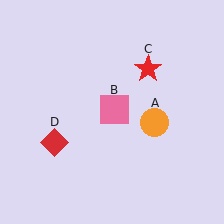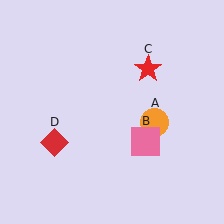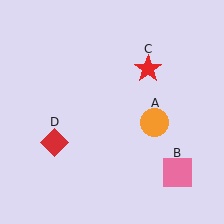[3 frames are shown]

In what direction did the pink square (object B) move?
The pink square (object B) moved down and to the right.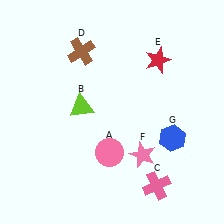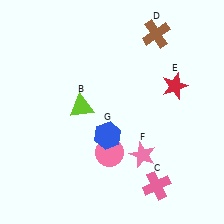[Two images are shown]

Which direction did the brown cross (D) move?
The brown cross (D) moved right.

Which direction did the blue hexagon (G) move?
The blue hexagon (G) moved left.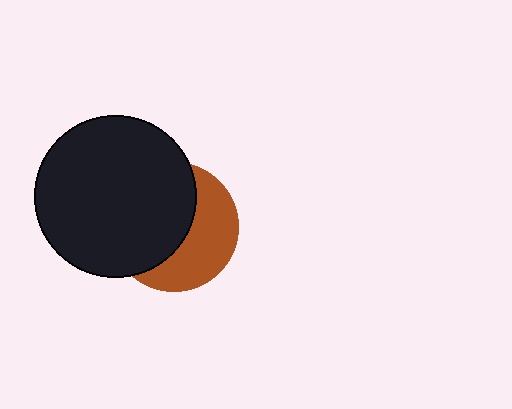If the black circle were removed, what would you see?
You would see the complete brown circle.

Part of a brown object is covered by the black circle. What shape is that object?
It is a circle.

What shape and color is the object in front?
The object in front is a black circle.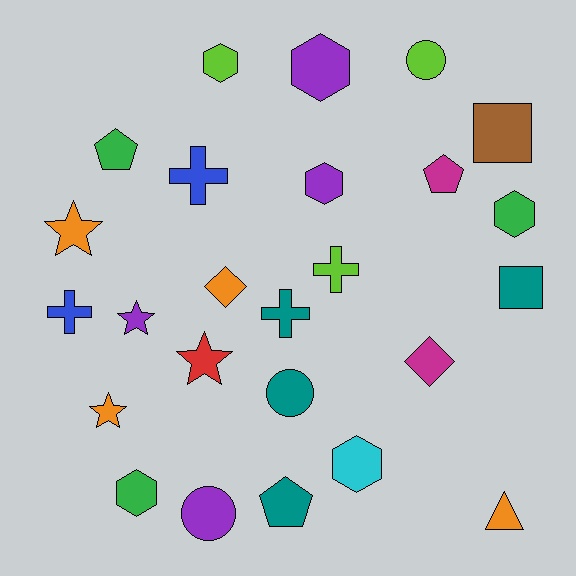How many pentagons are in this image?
There are 3 pentagons.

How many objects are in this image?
There are 25 objects.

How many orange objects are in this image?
There are 4 orange objects.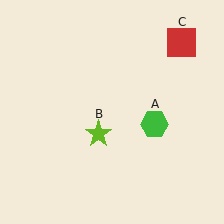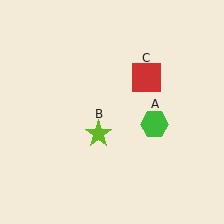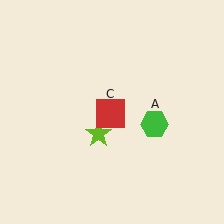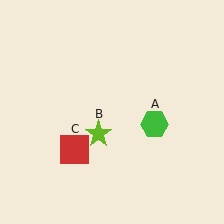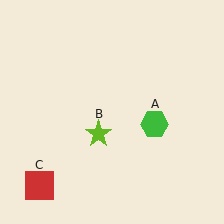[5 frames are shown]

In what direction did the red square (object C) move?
The red square (object C) moved down and to the left.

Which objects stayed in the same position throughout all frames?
Green hexagon (object A) and lime star (object B) remained stationary.